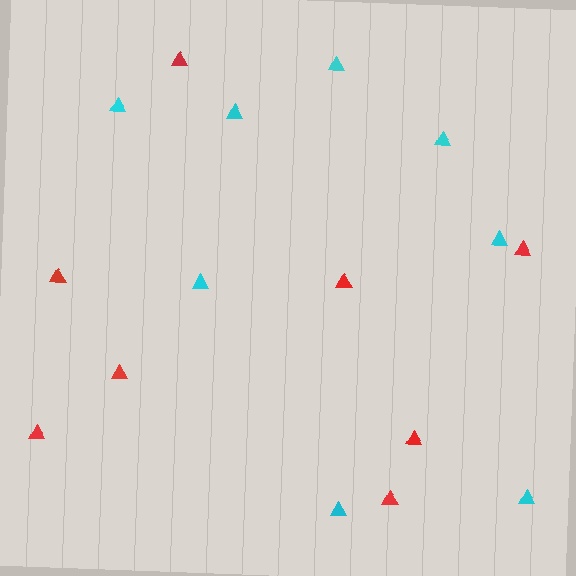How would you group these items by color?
There are 2 groups: one group of red triangles (8) and one group of cyan triangles (8).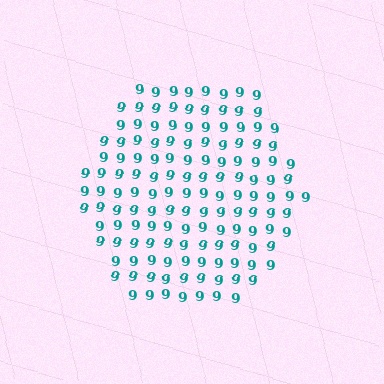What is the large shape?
The large shape is a hexagon.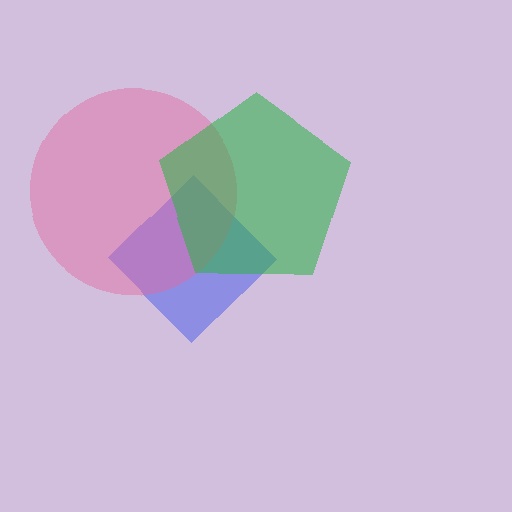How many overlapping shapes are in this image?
There are 3 overlapping shapes in the image.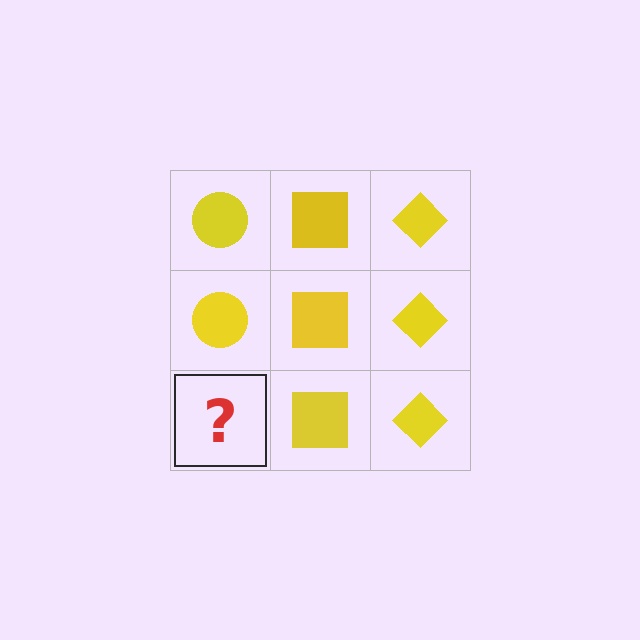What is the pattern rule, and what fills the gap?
The rule is that each column has a consistent shape. The gap should be filled with a yellow circle.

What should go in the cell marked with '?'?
The missing cell should contain a yellow circle.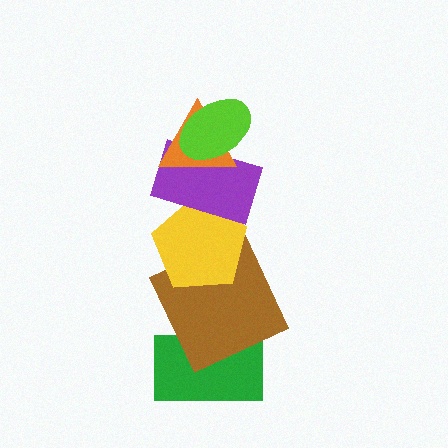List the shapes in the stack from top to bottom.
From top to bottom: the lime ellipse, the orange triangle, the purple rectangle, the yellow pentagon, the brown square, the green rectangle.